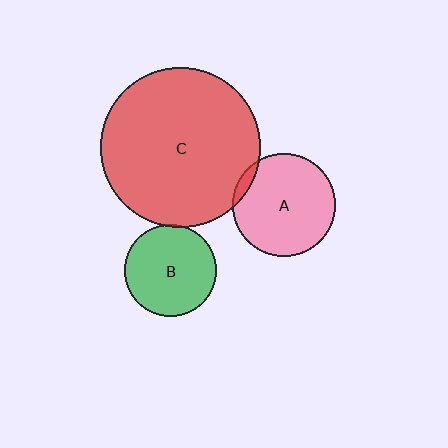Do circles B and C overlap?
Yes.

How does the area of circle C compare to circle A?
Approximately 2.4 times.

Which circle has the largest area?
Circle C (red).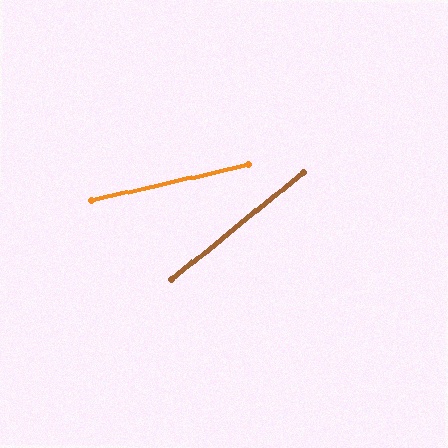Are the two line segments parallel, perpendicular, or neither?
Neither parallel nor perpendicular — they differ by about 26°.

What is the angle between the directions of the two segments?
Approximately 26 degrees.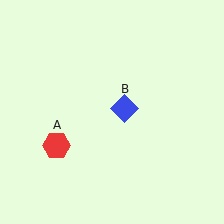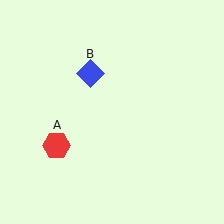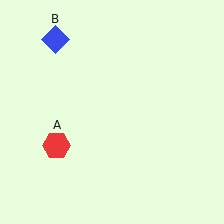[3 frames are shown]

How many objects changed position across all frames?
1 object changed position: blue diamond (object B).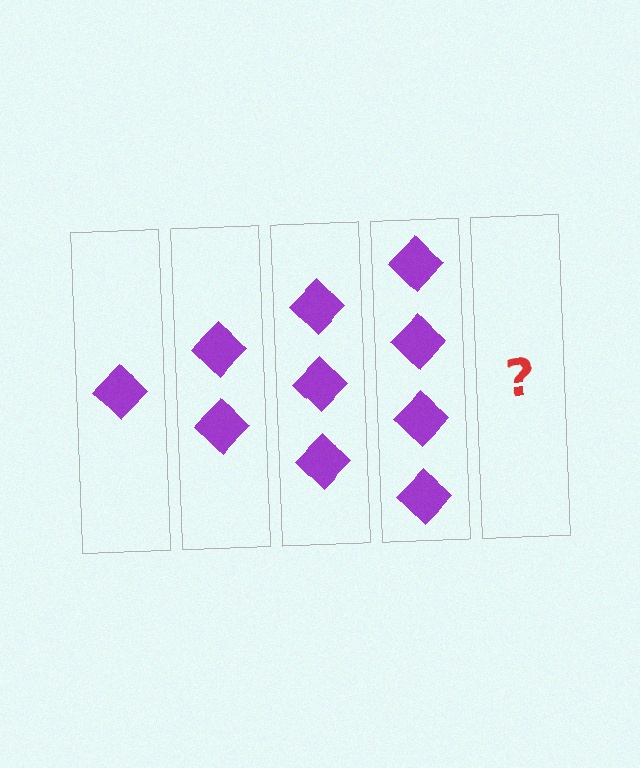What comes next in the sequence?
The next element should be 5 diamonds.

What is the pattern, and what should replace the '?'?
The pattern is that each step adds one more diamond. The '?' should be 5 diamonds.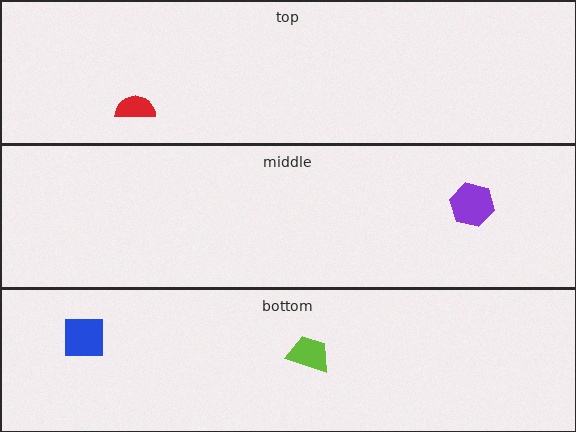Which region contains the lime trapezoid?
The bottom region.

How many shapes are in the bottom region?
2.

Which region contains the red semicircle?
The top region.